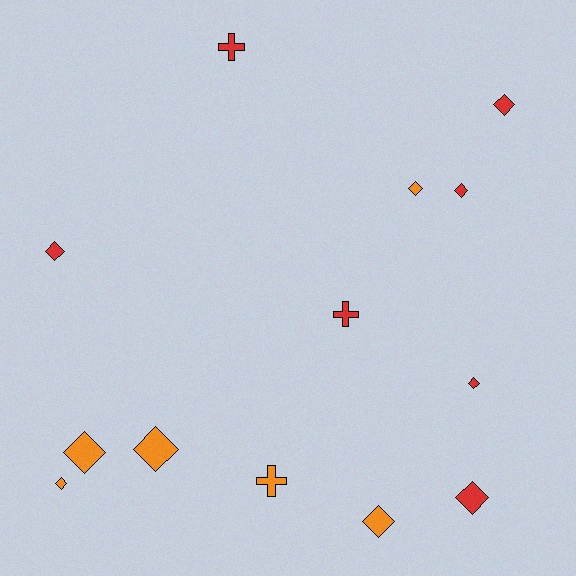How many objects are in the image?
There are 13 objects.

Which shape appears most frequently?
Diamond, with 10 objects.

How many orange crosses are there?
There is 1 orange cross.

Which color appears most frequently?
Red, with 7 objects.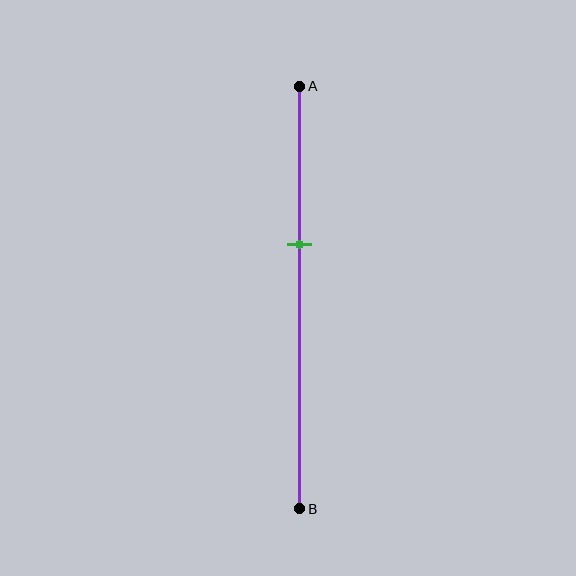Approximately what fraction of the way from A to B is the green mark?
The green mark is approximately 40% of the way from A to B.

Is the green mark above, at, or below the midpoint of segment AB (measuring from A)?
The green mark is above the midpoint of segment AB.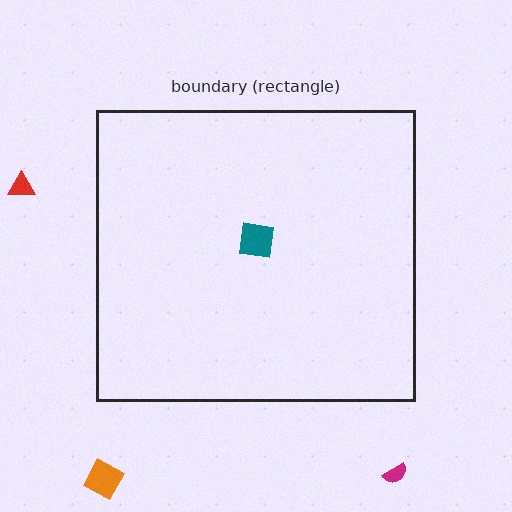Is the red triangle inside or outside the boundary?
Outside.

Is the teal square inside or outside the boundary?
Inside.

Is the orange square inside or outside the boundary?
Outside.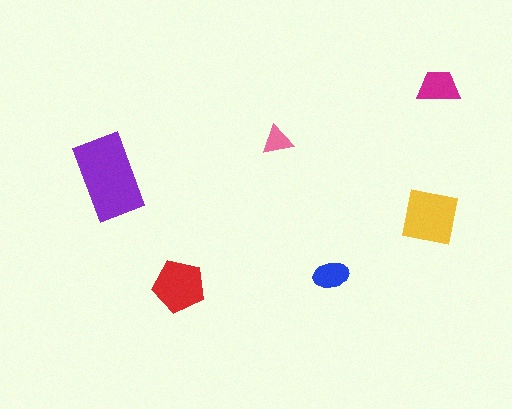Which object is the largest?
The purple rectangle.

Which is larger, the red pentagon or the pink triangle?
The red pentagon.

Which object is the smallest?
The pink triangle.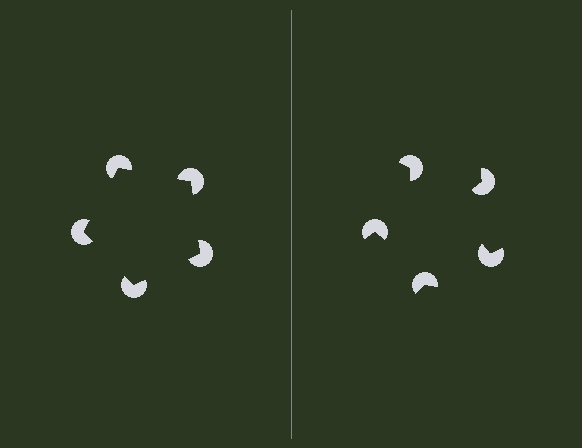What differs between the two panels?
The pac-man discs are positioned identically on both sides; only the wedge orientations differ. On the left they align to a pentagon; on the right they are misaligned.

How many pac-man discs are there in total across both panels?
10 — 5 on each side.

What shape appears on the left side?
An illusory pentagon.